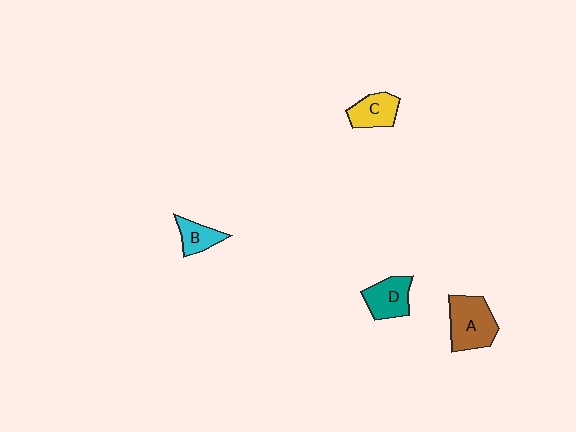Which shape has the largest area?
Shape A (brown).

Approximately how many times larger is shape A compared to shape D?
Approximately 1.4 times.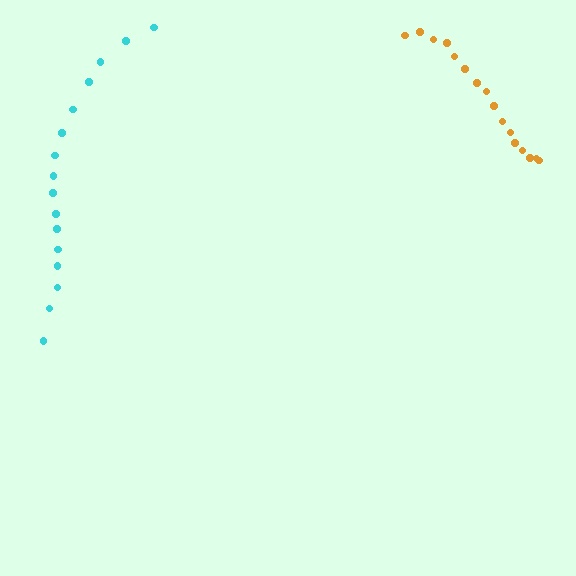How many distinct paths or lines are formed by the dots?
There are 2 distinct paths.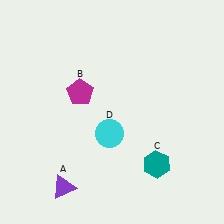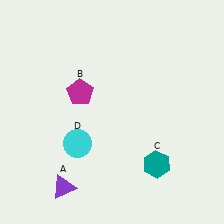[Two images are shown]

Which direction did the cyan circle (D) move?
The cyan circle (D) moved left.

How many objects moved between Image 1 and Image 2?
1 object moved between the two images.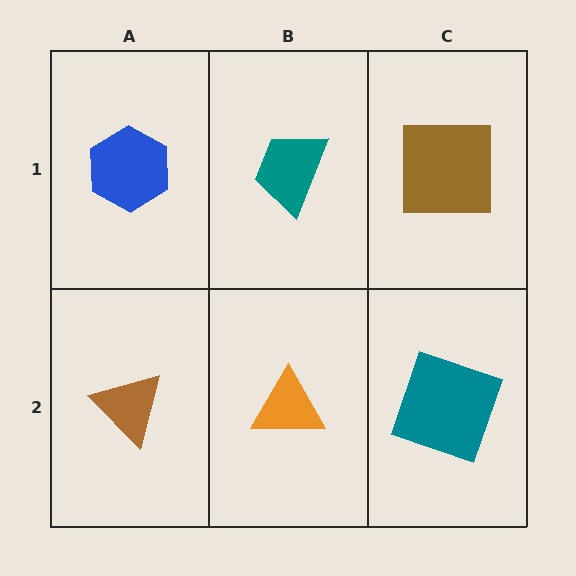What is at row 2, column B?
An orange triangle.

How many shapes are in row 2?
3 shapes.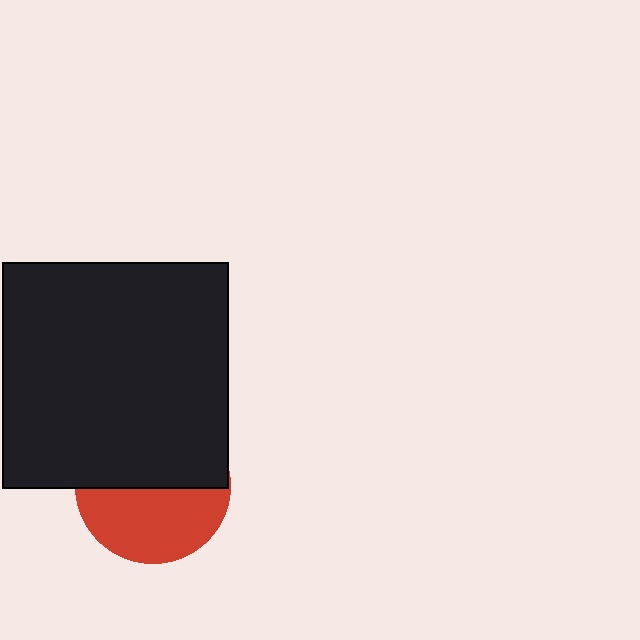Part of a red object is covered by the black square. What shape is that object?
It is a circle.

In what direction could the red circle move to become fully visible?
The red circle could move down. That would shift it out from behind the black square entirely.